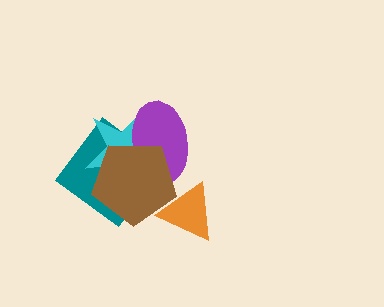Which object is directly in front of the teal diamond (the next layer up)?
The cyan star is directly in front of the teal diamond.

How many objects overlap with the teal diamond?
3 objects overlap with the teal diamond.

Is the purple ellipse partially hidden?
Yes, it is partially covered by another shape.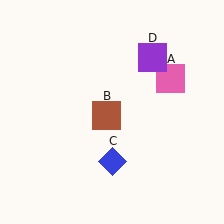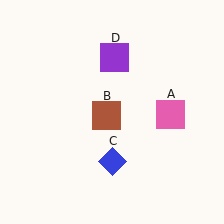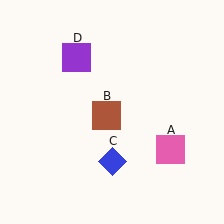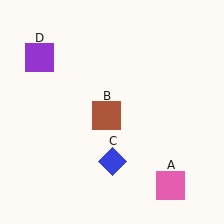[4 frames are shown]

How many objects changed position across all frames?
2 objects changed position: pink square (object A), purple square (object D).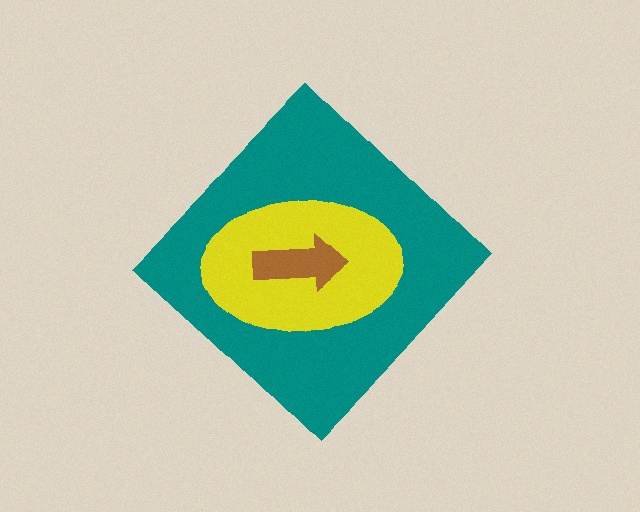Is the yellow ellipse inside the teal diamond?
Yes.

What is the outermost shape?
The teal diamond.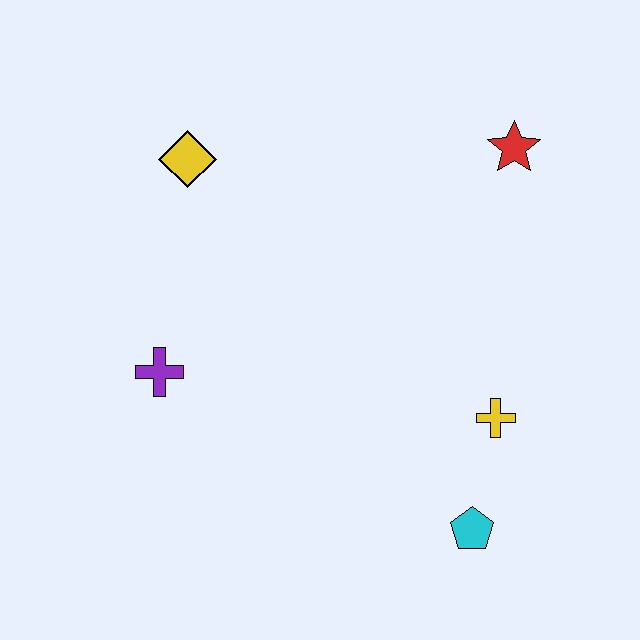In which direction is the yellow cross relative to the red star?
The yellow cross is below the red star.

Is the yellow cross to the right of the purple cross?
Yes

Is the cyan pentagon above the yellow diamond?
No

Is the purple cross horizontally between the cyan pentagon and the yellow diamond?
No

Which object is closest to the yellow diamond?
The purple cross is closest to the yellow diamond.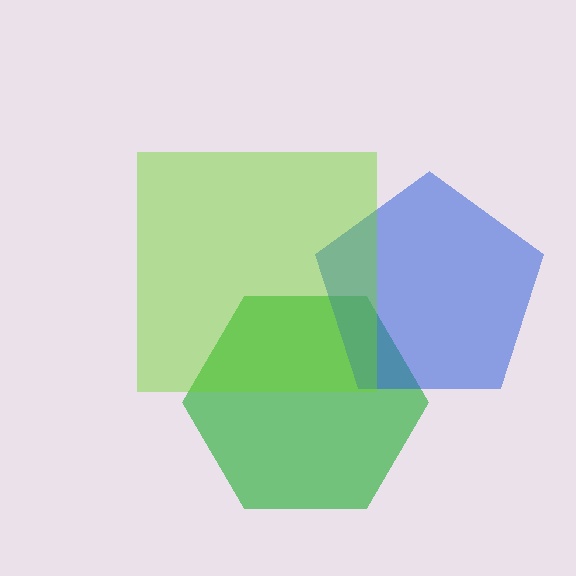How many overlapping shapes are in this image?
There are 3 overlapping shapes in the image.